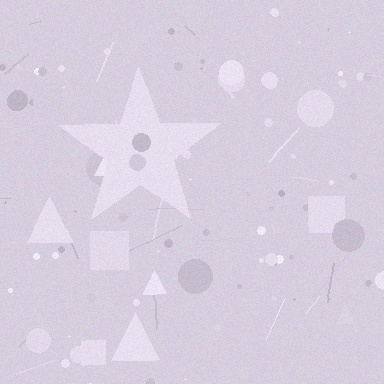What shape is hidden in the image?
A star is hidden in the image.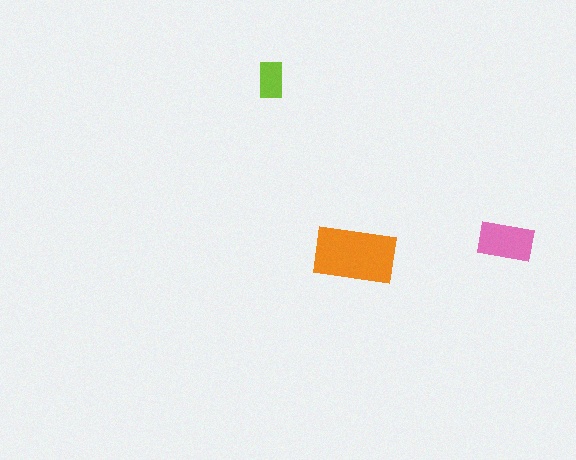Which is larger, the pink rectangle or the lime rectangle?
The pink one.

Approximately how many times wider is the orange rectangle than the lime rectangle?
About 2 times wider.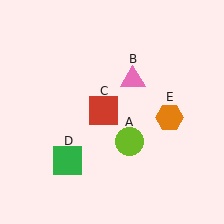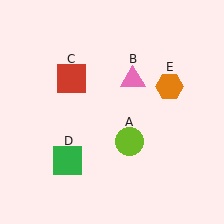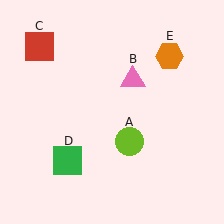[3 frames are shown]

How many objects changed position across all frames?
2 objects changed position: red square (object C), orange hexagon (object E).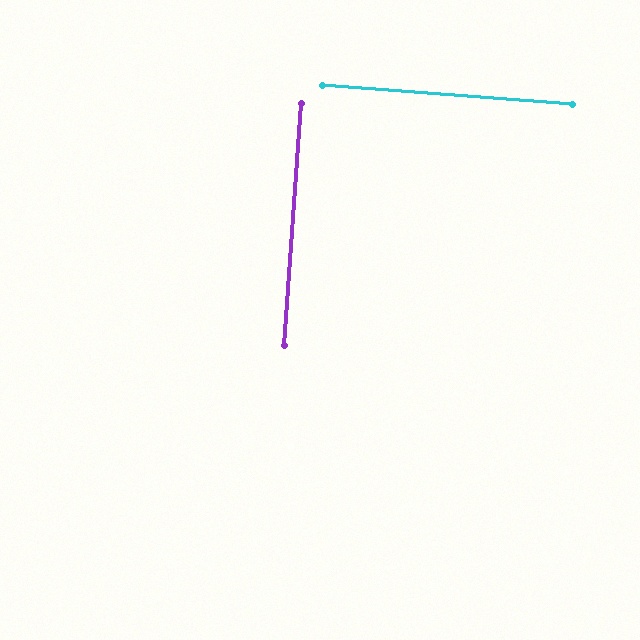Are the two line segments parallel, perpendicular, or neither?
Perpendicular — they meet at approximately 90°.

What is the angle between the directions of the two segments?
Approximately 90 degrees.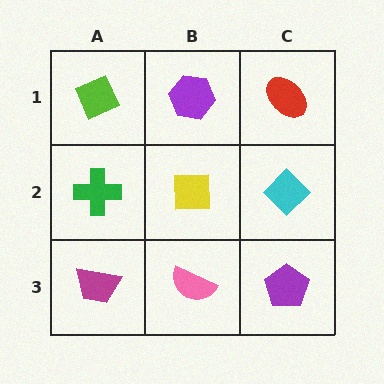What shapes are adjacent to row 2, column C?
A red ellipse (row 1, column C), a purple pentagon (row 3, column C), a yellow square (row 2, column B).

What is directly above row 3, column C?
A cyan diamond.